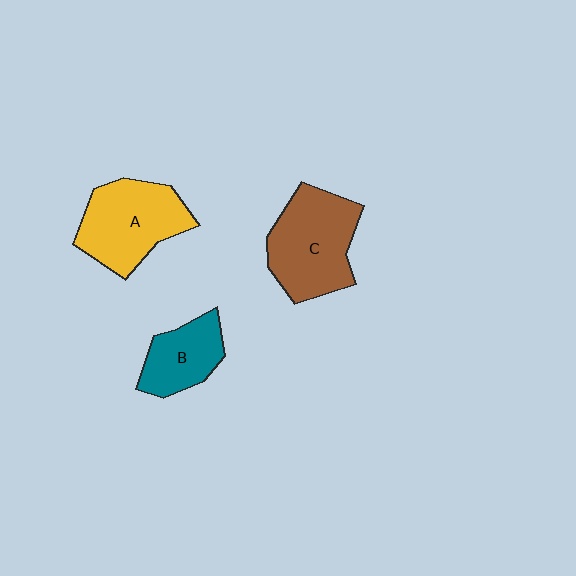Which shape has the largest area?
Shape C (brown).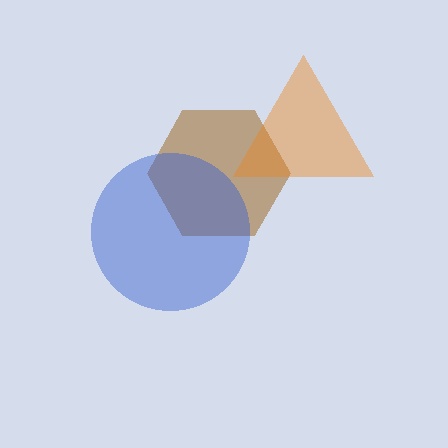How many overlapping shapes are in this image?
There are 3 overlapping shapes in the image.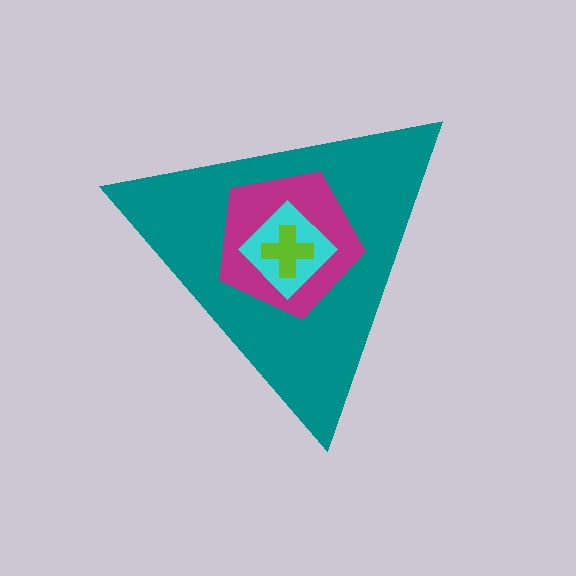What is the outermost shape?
The teal triangle.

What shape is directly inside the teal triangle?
The magenta pentagon.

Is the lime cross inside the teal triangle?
Yes.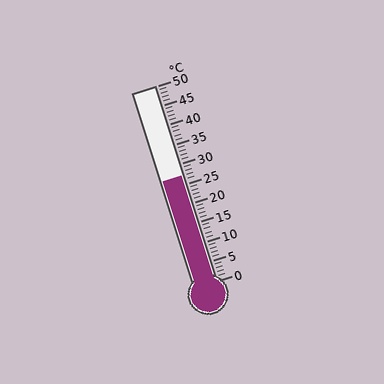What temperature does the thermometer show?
The thermometer shows approximately 27°C.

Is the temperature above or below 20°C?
The temperature is above 20°C.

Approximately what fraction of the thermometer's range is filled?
The thermometer is filled to approximately 55% of its range.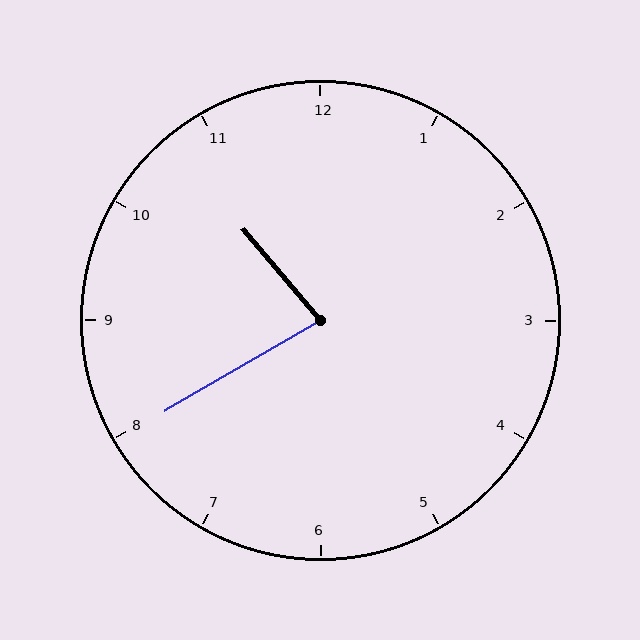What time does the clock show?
10:40.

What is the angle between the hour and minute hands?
Approximately 80 degrees.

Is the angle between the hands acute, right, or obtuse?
It is acute.